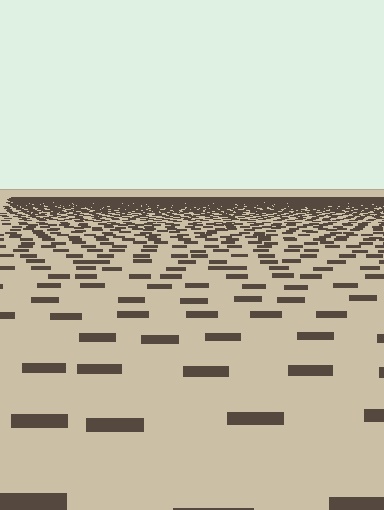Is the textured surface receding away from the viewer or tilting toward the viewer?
The surface is receding away from the viewer. Texture elements get smaller and denser toward the top.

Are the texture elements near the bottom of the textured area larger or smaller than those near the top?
Larger. Near the bottom, elements are closer to the viewer and appear at a bigger on-screen size.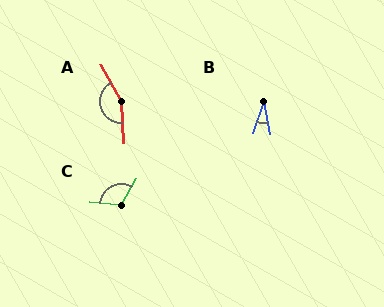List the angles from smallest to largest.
B (30°), C (115°), A (155°).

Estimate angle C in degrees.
Approximately 115 degrees.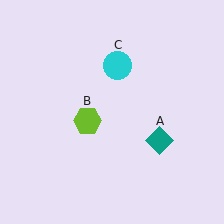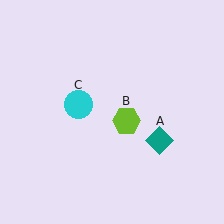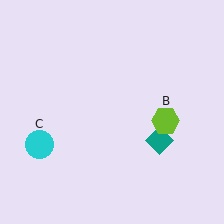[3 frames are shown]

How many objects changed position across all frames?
2 objects changed position: lime hexagon (object B), cyan circle (object C).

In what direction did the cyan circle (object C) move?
The cyan circle (object C) moved down and to the left.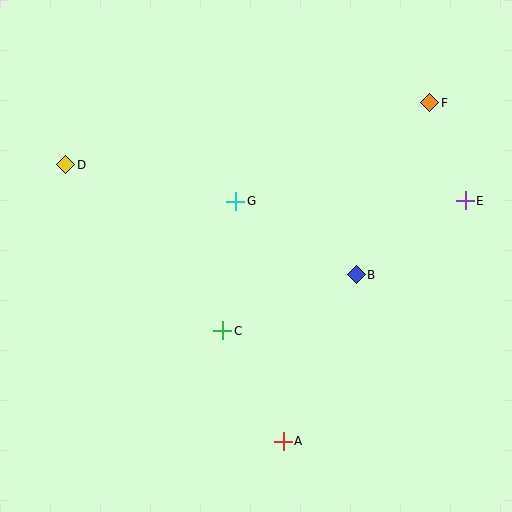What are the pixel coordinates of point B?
Point B is at (356, 275).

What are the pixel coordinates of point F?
Point F is at (430, 103).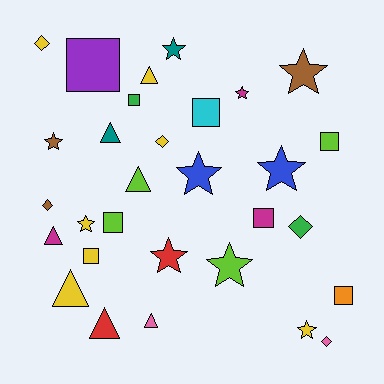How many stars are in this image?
There are 10 stars.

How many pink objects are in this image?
There are 2 pink objects.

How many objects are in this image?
There are 30 objects.